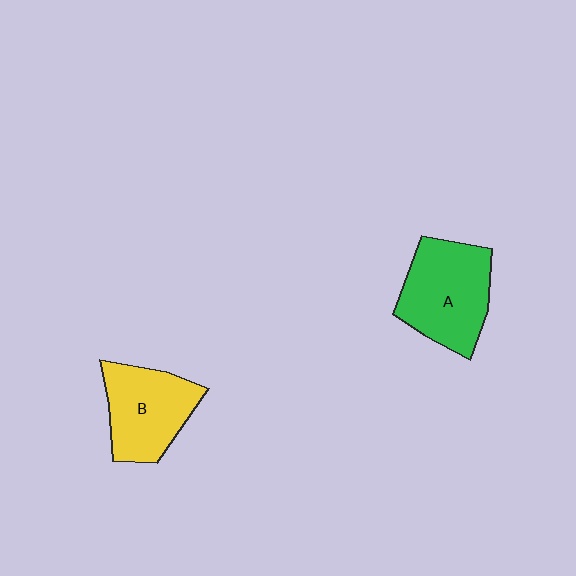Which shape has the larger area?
Shape A (green).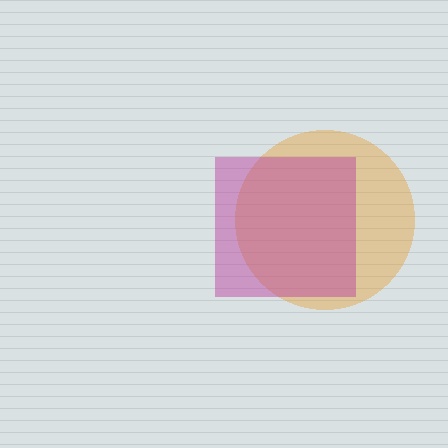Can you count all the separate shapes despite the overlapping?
Yes, there are 2 separate shapes.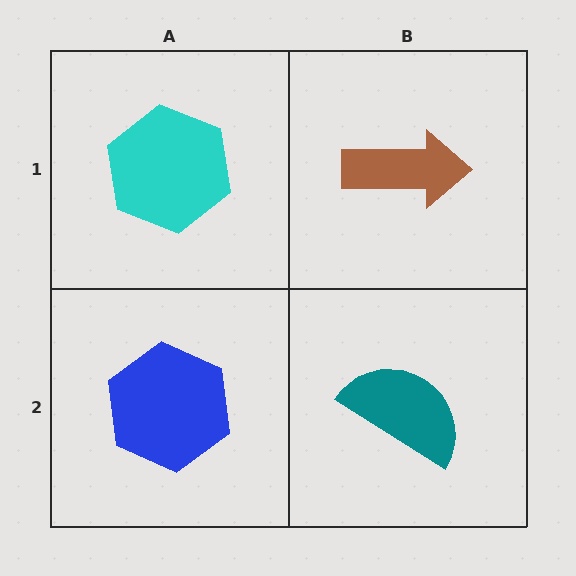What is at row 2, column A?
A blue hexagon.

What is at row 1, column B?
A brown arrow.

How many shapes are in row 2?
2 shapes.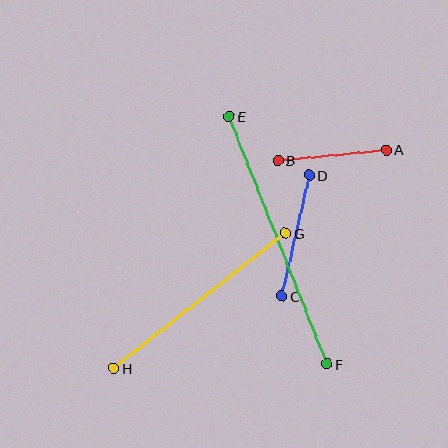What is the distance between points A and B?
The distance is approximately 109 pixels.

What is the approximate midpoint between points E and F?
The midpoint is at approximately (278, 240) pixels.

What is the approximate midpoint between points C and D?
The midpoint is at approximately (295, 236) pixels.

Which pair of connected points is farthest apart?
Points E and F are farthest apart.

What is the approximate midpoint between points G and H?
The midpoint is at approximately (199, 301) pixels.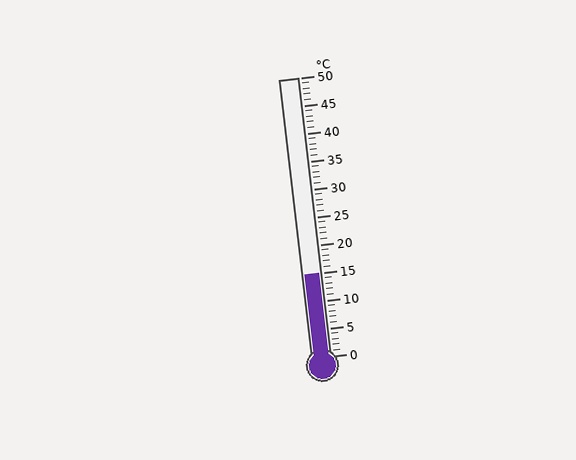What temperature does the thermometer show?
The thermometer shows approximately 15°C.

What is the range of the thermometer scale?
The thermometer scale ranges from 0°C to 50°C.